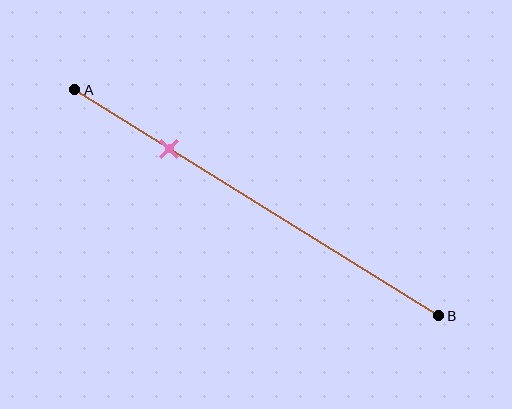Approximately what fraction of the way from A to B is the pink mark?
The pink mark is approximately 25% of the way from A to B.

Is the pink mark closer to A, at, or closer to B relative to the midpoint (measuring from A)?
The pink mark is closer to point A than the midpoint of segment AB.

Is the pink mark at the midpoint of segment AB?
No, the mark is at about 25% from A, not at the 50% midpoint.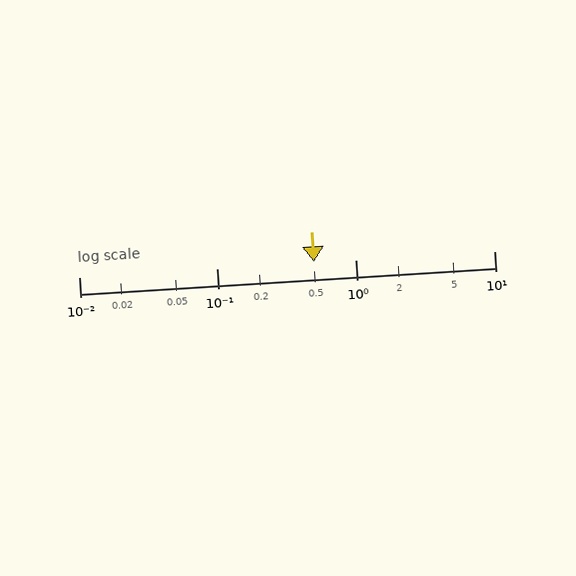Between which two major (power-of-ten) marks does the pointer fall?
The pointer is between 0.1 and 1.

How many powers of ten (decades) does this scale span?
The scale spans 3 decades, from 0.01 to 10.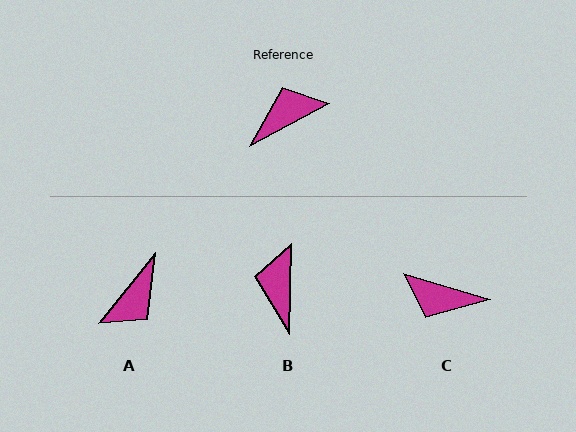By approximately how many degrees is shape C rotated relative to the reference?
Approximately 135 degrees counter-clockwise.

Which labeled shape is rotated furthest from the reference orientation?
A, about 157 degrees away.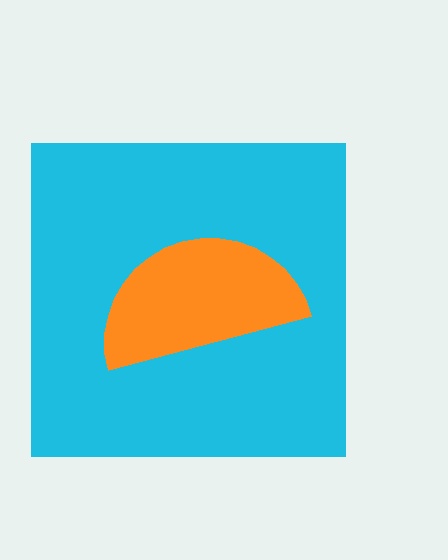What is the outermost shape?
The cyan square.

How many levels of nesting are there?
2.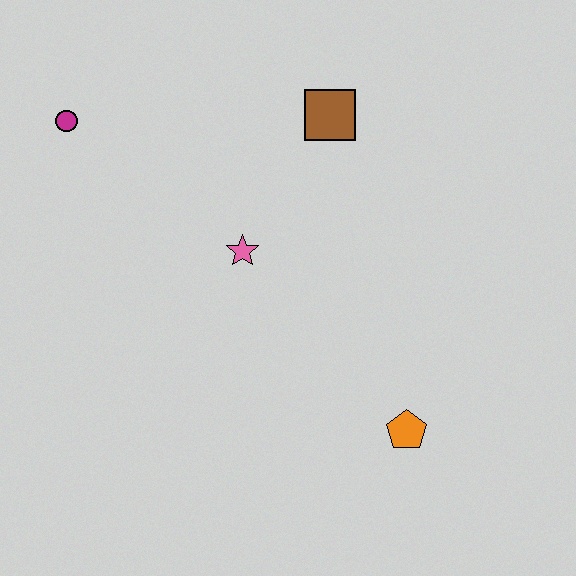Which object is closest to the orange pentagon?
The pink star is closest to the orange pentagon.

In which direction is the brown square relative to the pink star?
The brown square is above the pink star.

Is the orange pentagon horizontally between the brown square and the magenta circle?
No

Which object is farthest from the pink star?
The orange pentagon is farthest from the pink star.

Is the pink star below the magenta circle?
Yes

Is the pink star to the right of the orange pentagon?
No